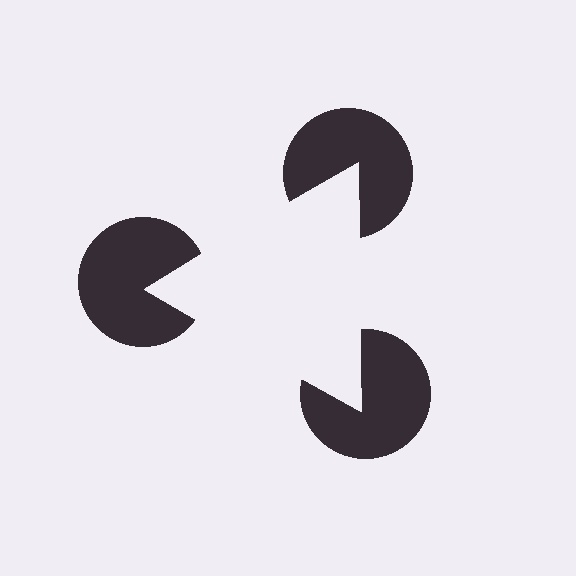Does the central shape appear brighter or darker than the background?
It typically appears slightly brighter than the background, even though no actual brightness change is drawn.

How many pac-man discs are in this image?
There are 3 — one at each vertex of the illusory triangle.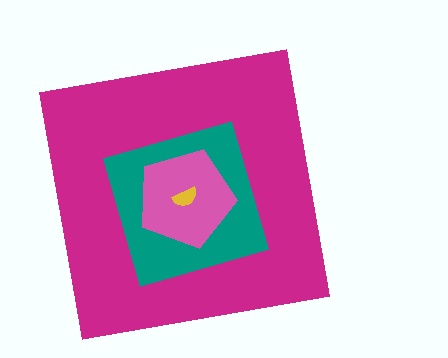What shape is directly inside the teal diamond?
The pink pentagon.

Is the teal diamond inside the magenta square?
Yes.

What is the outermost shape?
The magenta square.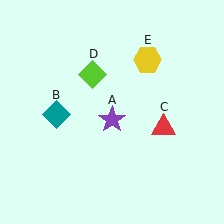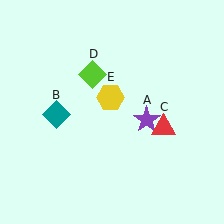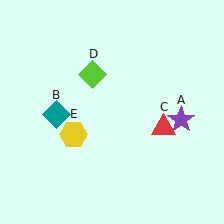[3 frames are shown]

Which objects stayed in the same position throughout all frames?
Teal diamond (object B) and red triangle (object C) and lime diamond (object D) remained stationary.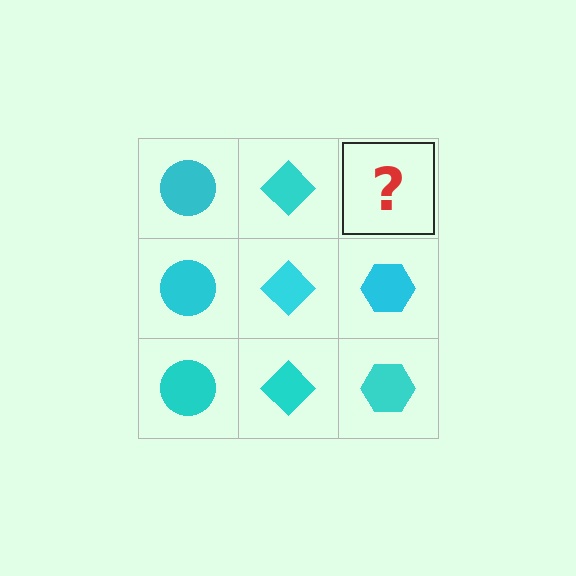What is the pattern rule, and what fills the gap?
The rule is that each column has a consistent shape. The gap should be filled with a cyan hexagon.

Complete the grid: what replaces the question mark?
The question mark should be replaced with a cyan hexagon.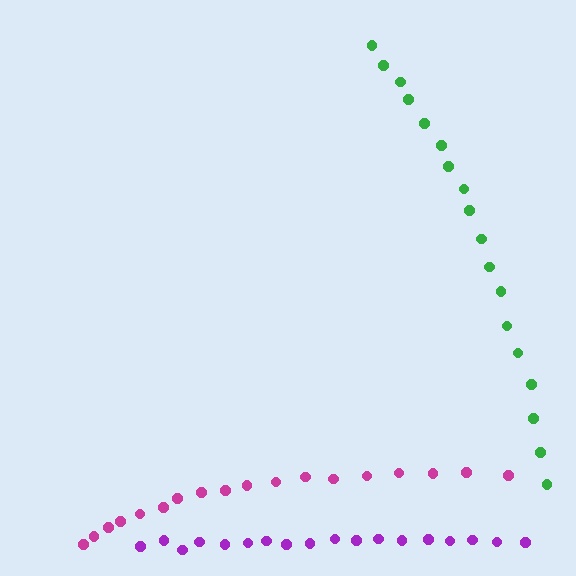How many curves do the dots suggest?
There are 3 distinct paths.